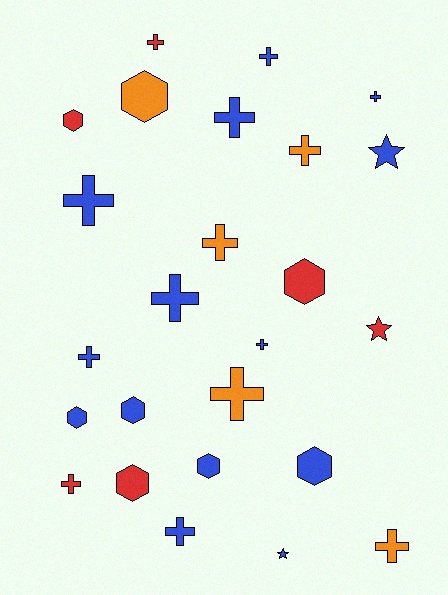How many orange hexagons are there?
There is 1 orange hexagon.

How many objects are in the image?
There are 25 objects.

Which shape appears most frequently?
Cross, with 14 objects.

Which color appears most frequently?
Blue, with 14 objects.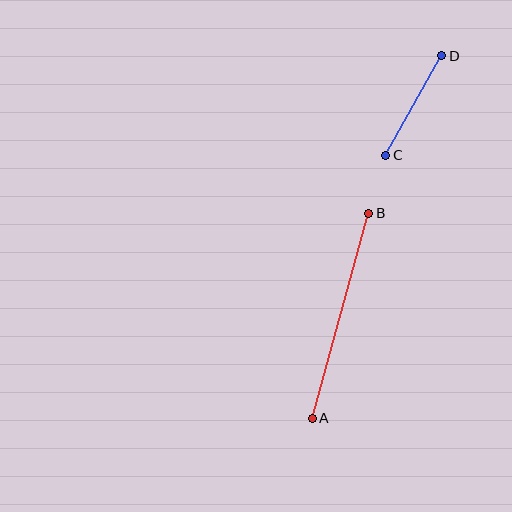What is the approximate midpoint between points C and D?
The midpoint is at approximately (414, 106) pixels.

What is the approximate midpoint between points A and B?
The midpoint is at approximately (340, 316) pixels.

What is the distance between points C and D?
The distance is approximately 114 pixels.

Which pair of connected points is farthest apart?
Points A and B are farthest apart.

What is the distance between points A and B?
The distance is approximately 213 pixels.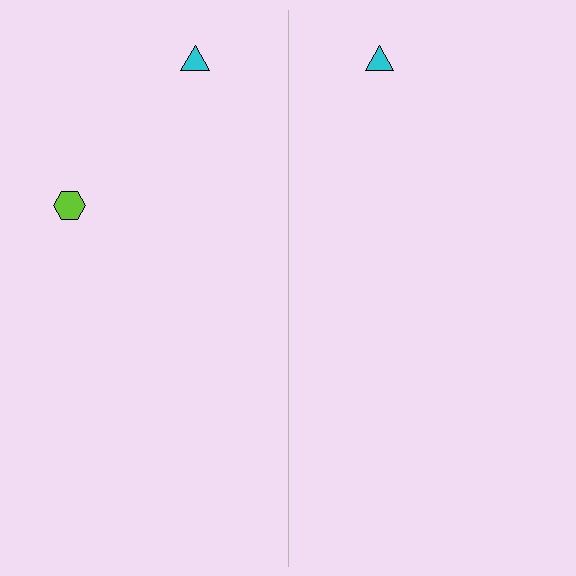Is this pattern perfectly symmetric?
No, the pattern is not perfectly symmetric. A lime hexagon is missing from the right side.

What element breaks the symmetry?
A lime hexagon is missing from the right side.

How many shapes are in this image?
There are 3 shapes in this image.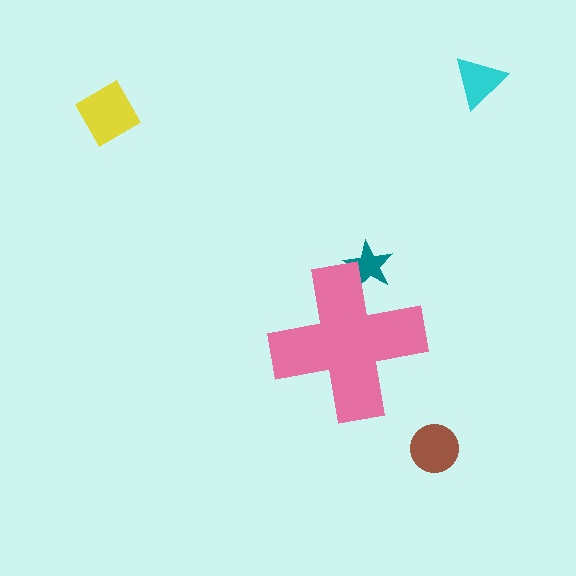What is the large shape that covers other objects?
A pink cross.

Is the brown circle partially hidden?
No, the brown circle is fully visible.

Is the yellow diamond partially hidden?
No, the yellow diamond is fully visible.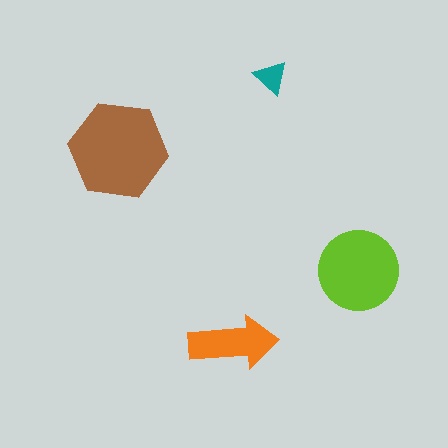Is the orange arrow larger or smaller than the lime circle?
Smaller.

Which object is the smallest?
The teal triangle.